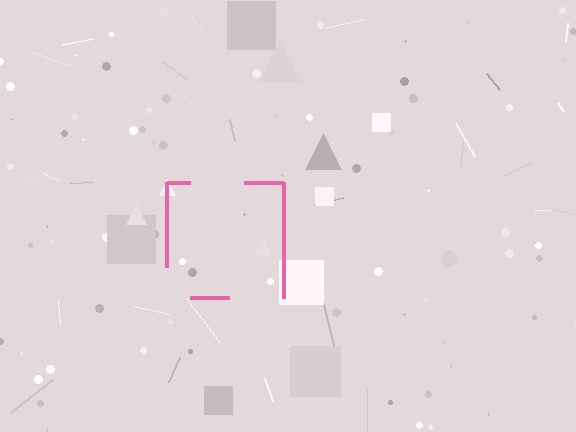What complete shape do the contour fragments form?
The contour fragments form a square.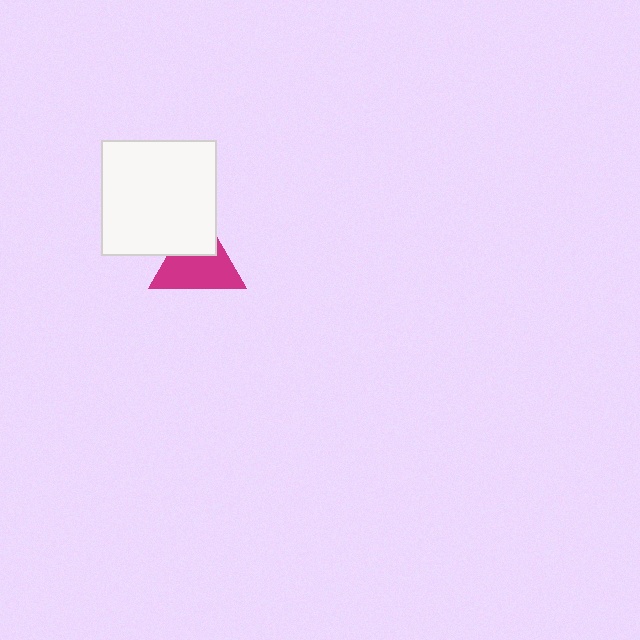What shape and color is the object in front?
The object in front is a white square.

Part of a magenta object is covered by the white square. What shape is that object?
It is a triangle.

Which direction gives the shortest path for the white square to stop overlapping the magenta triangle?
Moving up gives the shortest separation.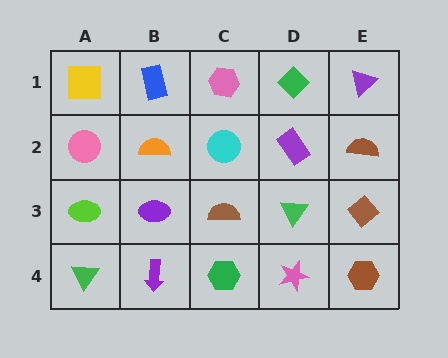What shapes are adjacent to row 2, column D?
A green diamond (row 1, column D), a green triangle (row 3, column D), a cyan circle (row 2, column C), a brown semicircle (row 2, column E).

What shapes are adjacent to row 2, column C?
A pink hexagon (row 1, column C), a brown semicircle (row 3, column C), an orange semicircle (row 2, column B), a purple rectangle (row 2, column D).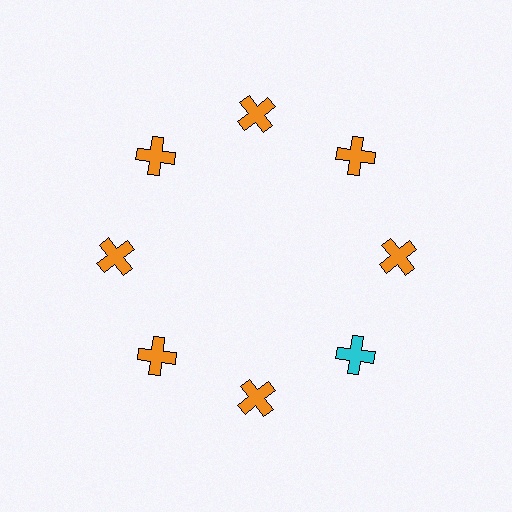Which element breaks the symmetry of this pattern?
The cyan cross at roughly the 4 o'clock position breaks the symmetry. All other shapes are orange crosses.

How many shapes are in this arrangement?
There are 8 shapes arranged in a ring pattern.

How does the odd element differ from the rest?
It has a different color: cyan instead of orange.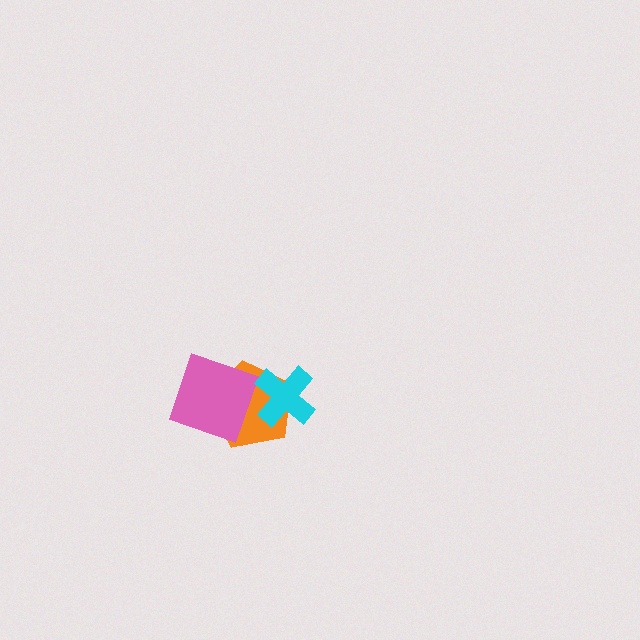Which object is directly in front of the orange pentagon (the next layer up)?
The pink square is directly in front of the orange pentagon.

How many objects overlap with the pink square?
1 object overlaps with the pink square.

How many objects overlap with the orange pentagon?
2 objects overlap with the orange pentagon.